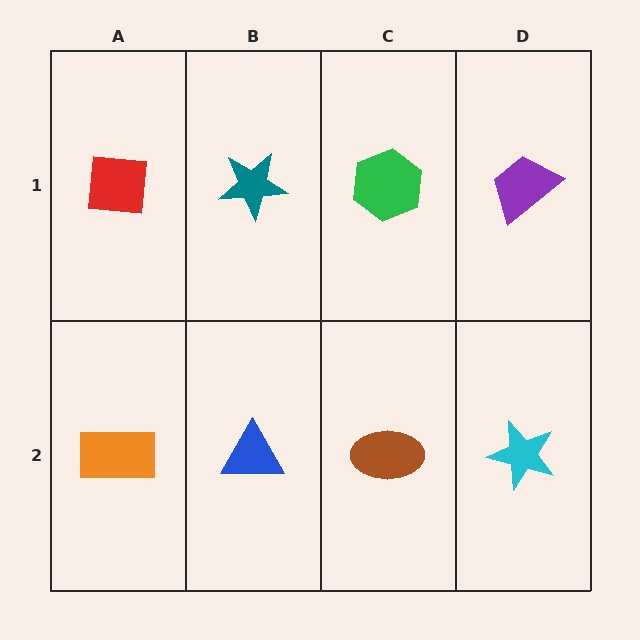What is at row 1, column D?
A purple trapezoid.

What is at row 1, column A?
A red square.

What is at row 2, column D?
A cyan star.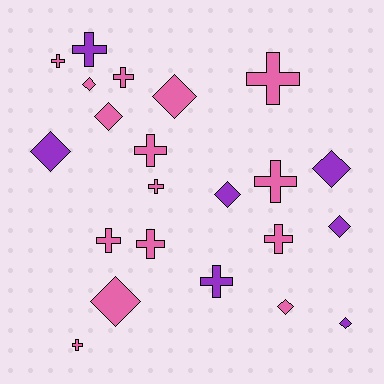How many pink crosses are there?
There are 10 pink crosses.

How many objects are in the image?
There are 22 objects.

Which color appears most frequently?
Pink, with 15 objects.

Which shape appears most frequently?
Cross, with 12 objects.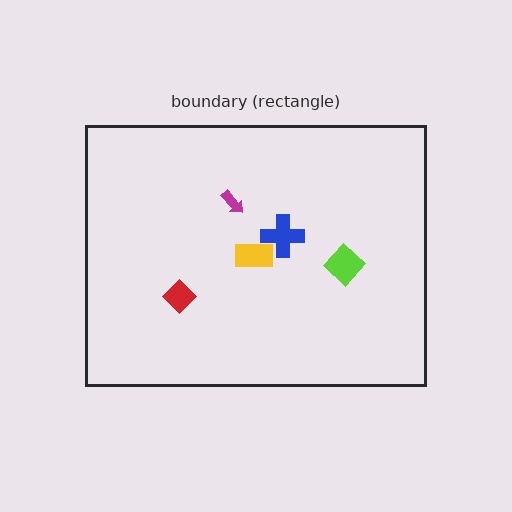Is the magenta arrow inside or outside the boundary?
Inside.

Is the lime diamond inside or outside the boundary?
Inside.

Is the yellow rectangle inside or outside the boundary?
Inside.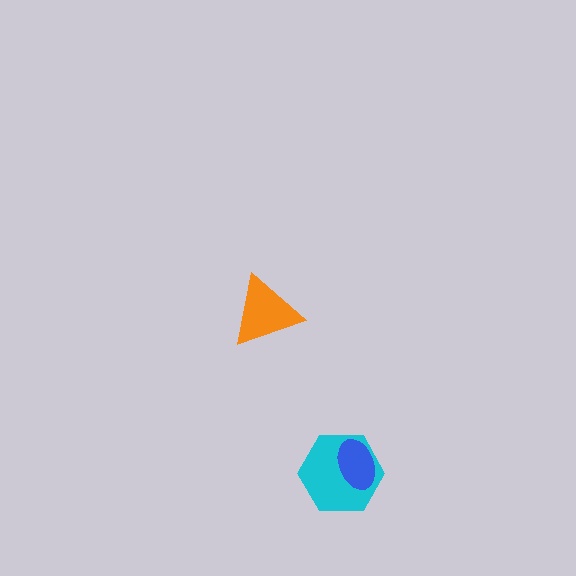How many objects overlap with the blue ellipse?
1 object overlaps with the blue ellipse.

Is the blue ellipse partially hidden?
No, no other shape covers it.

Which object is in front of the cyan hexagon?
The blue ellipse is in front of the cyan hexagon.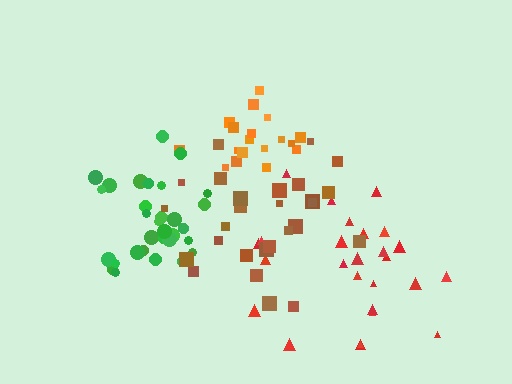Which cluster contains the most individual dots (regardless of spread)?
Green (31).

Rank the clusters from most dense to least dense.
orange, green, brown, red.